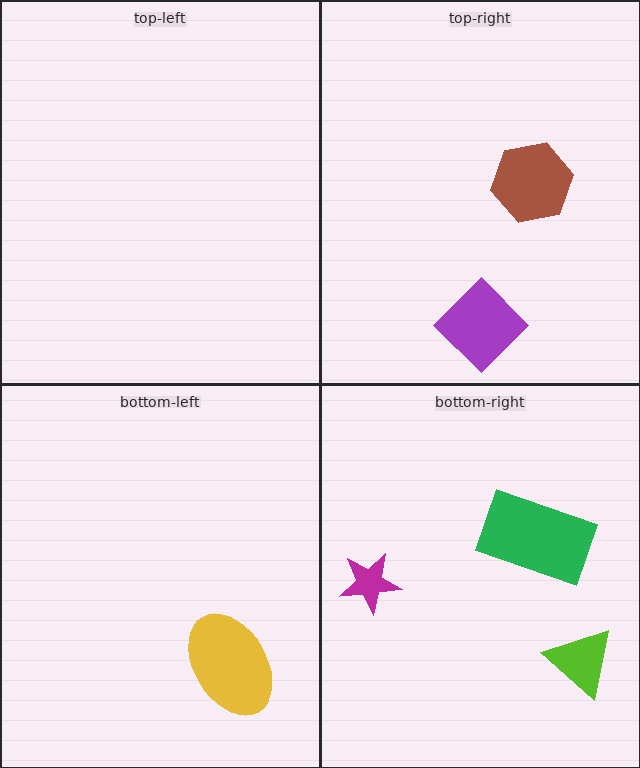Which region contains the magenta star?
The bottom-right region.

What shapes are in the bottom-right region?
The lime triangle, the magenta star, the green rectangle.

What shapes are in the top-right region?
The purple diamond, the brown hexagon.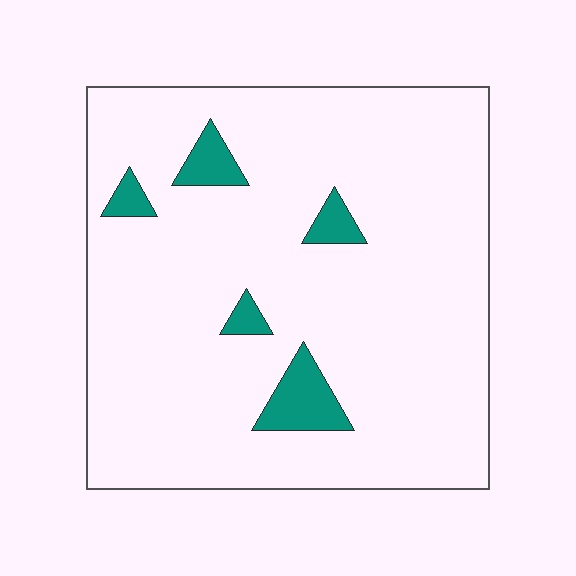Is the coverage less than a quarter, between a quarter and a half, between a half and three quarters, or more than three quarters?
Less than a quarter.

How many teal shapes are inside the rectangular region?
5.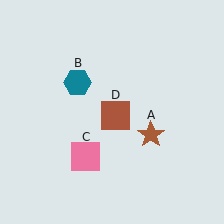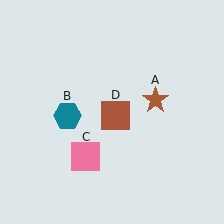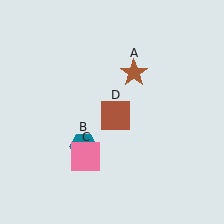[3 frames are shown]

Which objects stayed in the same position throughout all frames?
Pink square (object C) and brown square (object D) remained stationary.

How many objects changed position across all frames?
2 objects changed position: brown star (object A), teal hexagon (object B).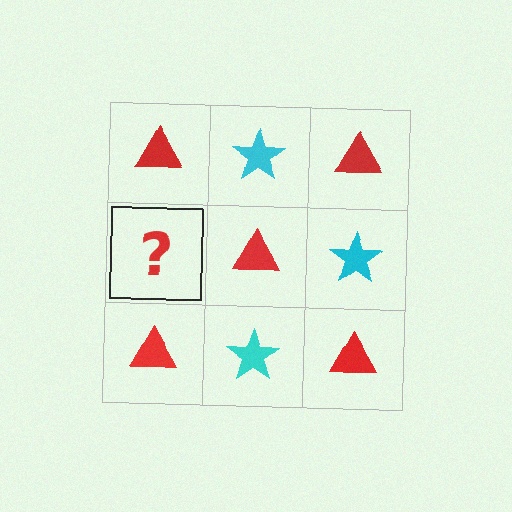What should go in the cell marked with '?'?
The missing cell should contain a cyan star.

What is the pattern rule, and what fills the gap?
The rule is that it alternates red triangle and cyan star in a checkerboard pattern. The gap should be filled with a cyan star.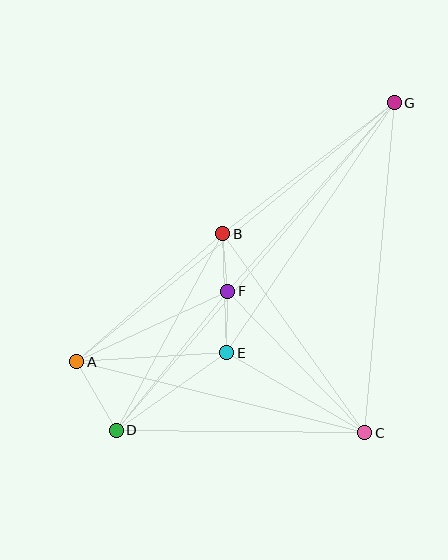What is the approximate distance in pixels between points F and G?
The distance between F and G is approximately 252 pixels.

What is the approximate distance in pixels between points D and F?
The distance between D and F is approximately 178 pixels.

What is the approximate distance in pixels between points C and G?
The distance between C and G is approximately 331 pixels.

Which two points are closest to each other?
Points B and F are closest to each other.